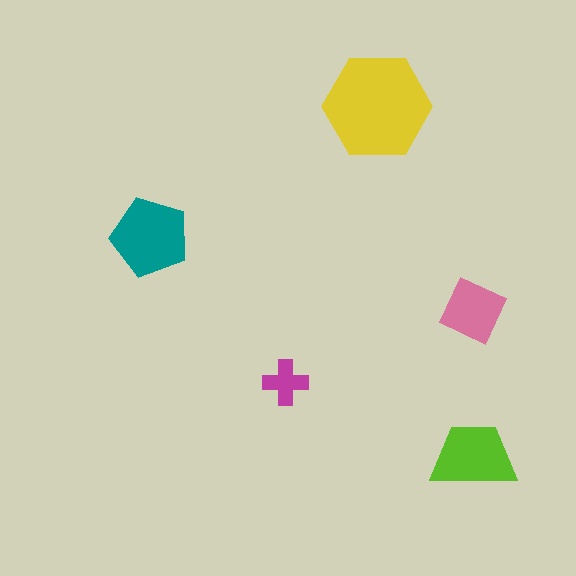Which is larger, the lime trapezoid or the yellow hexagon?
The yellow hexagon.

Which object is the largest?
The yellow hexagon.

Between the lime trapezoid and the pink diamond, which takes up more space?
The lime trapezoid.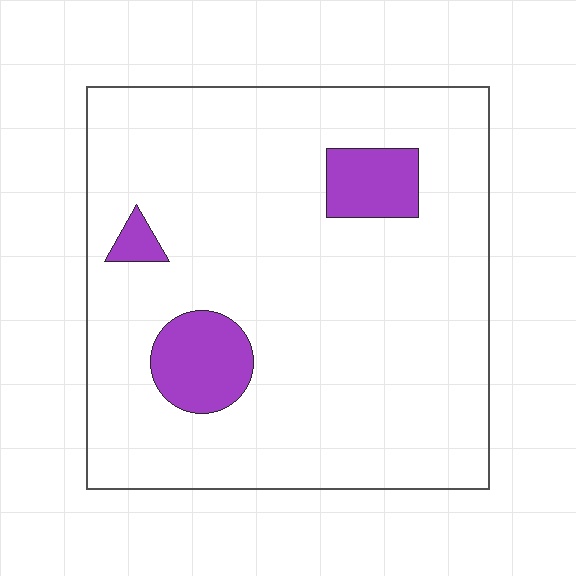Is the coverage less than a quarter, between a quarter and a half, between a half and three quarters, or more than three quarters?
Less than a quarter.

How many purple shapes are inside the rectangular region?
3.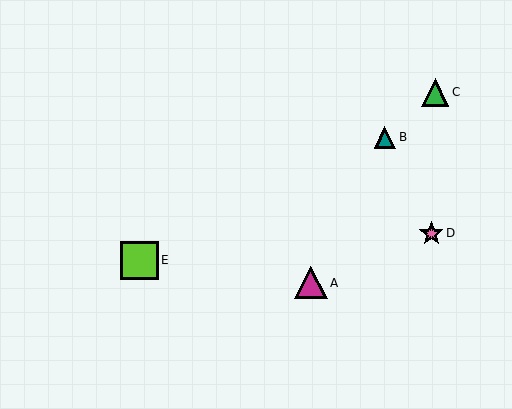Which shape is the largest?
The lime square (labeled E) is the largest.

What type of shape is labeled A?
Shape A is a magenta triangle.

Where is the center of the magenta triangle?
The center of the magenta triangle is at (311, 283).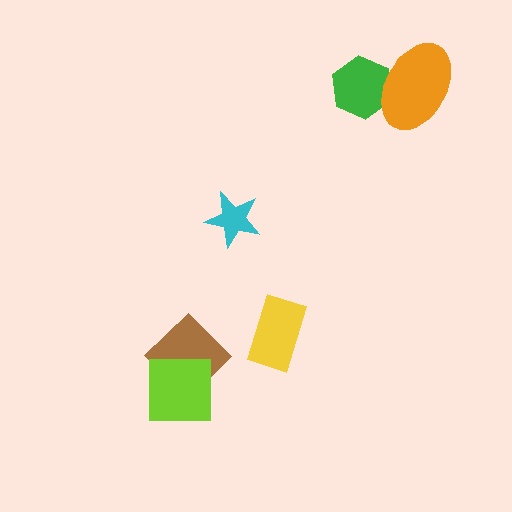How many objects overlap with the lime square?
1 object overlaps with the lime square.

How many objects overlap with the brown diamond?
1 object overlaps with the brown diamond.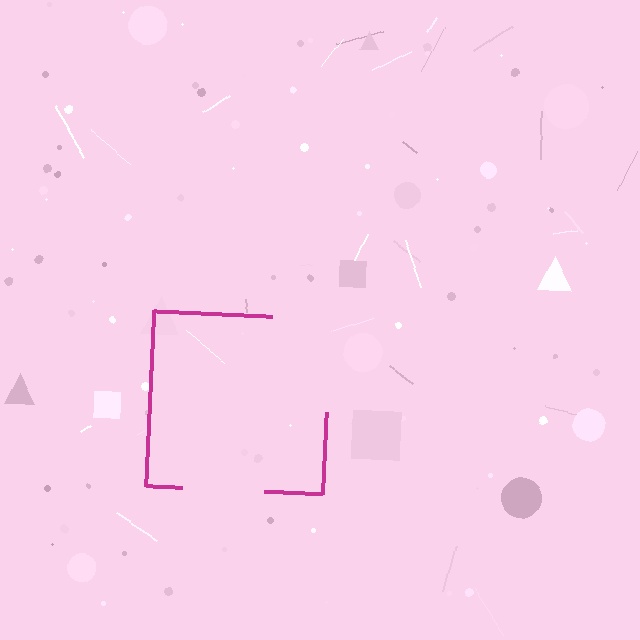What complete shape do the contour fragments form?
The contour fragments form a square.